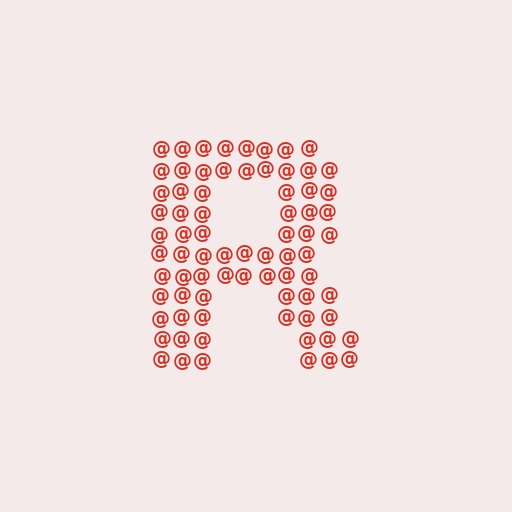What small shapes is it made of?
It is made of small at signs.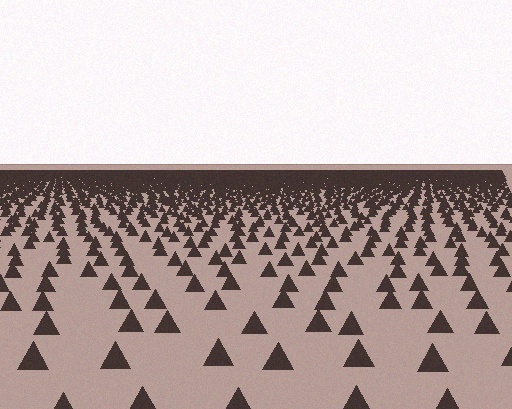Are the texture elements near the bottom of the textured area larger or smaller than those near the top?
Larger. Near the bottom, elements are closer to the viewer and appear at a bigger on-screen size.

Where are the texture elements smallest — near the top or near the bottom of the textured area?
Near the top.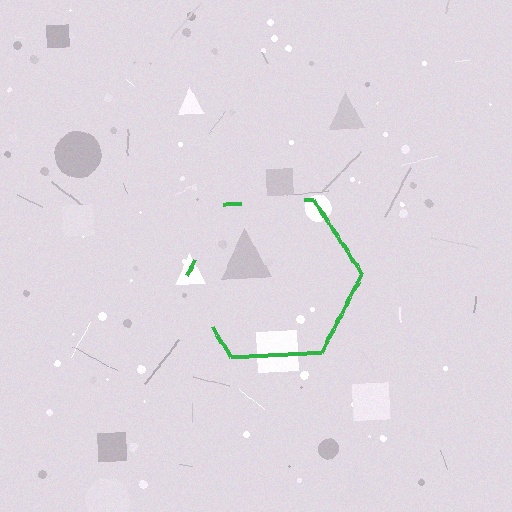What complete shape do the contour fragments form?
The contour fragments form a hexagon.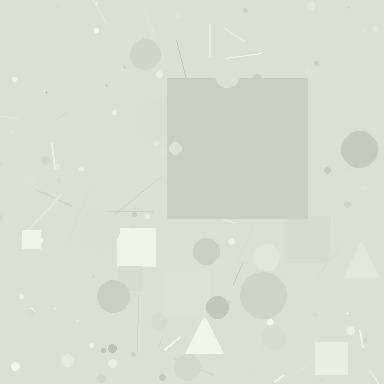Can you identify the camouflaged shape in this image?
The camouflaged shape is a square.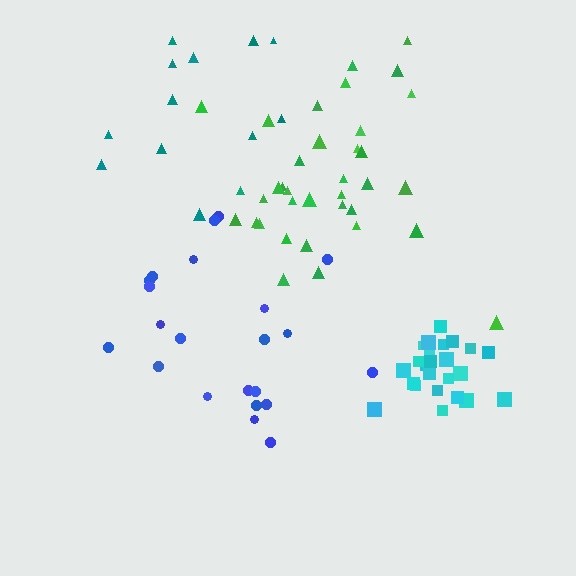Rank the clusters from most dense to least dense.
cyan, green, blue, teal.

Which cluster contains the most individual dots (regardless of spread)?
Green (35).